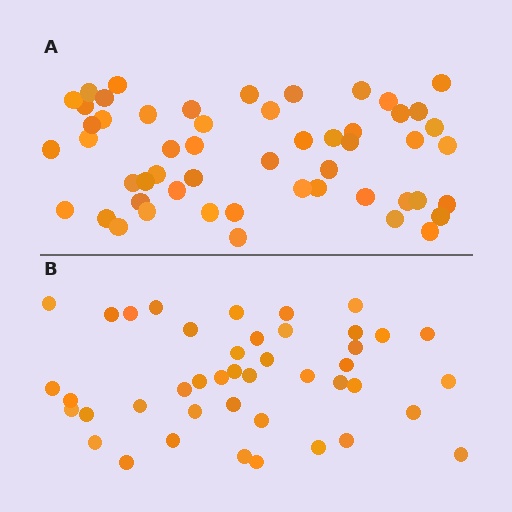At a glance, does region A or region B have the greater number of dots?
Region A (the top region) has more dots.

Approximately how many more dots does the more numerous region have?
Region A has roughly 10 or so more dots than region B.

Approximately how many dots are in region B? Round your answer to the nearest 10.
About 40 dots. (The exact count is 43, which rounds to 40.)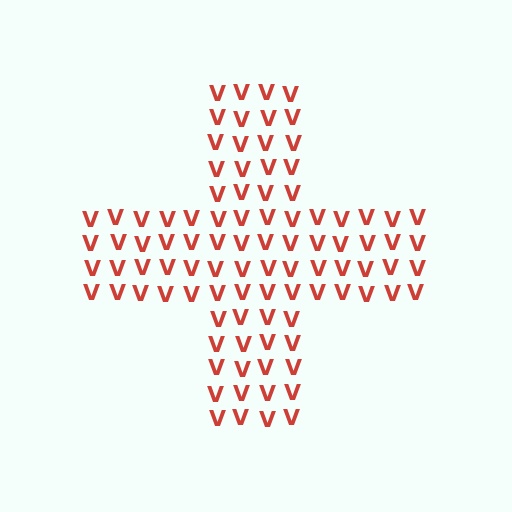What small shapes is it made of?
It is made of small letter V's.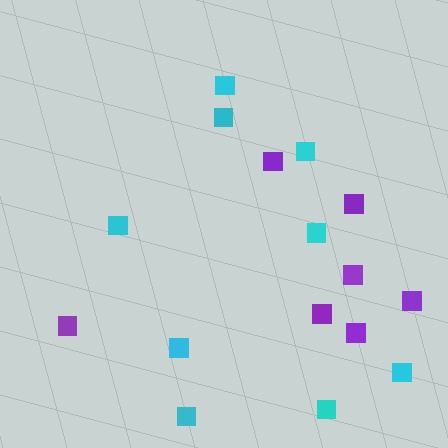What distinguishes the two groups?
There are 2 groups: one group of cyan squares (9) and one group of purple squares (7).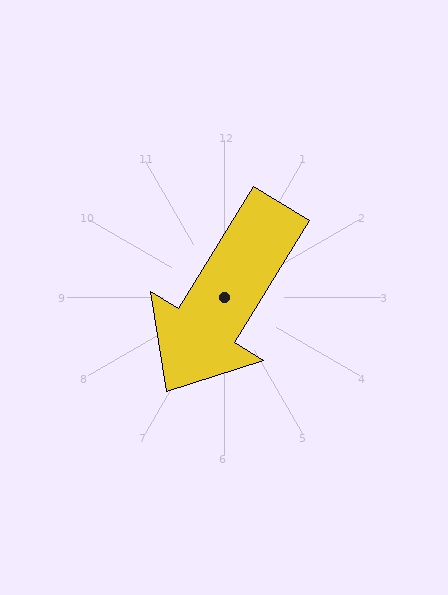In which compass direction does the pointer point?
Southwest.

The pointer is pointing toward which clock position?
Roughly 7 o'clock.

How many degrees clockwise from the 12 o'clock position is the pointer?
Approximately 211 degrees.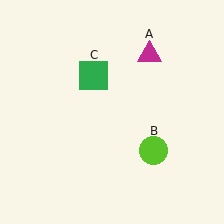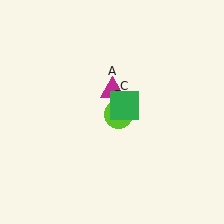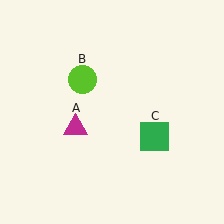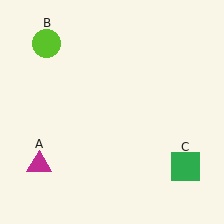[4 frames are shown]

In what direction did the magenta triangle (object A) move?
The magenta triangle (object A) moved down and to the left.